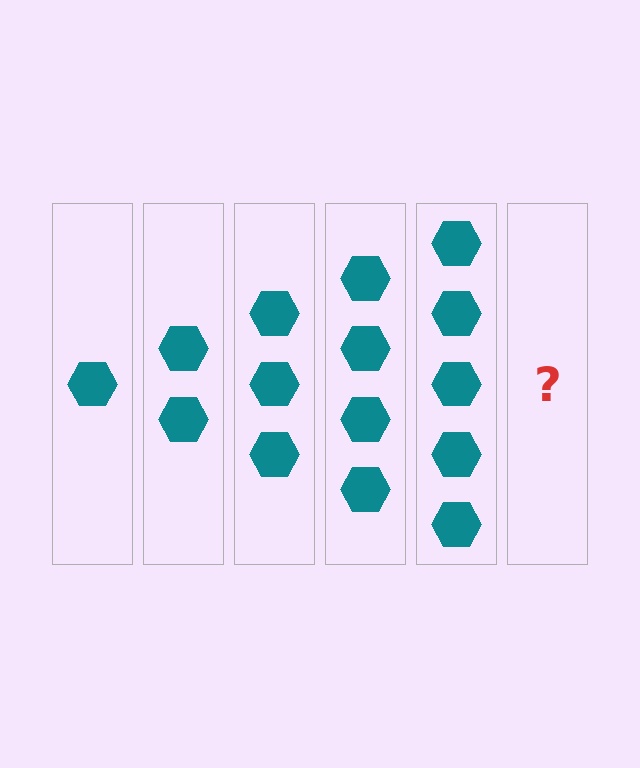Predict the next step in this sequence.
The next step is 6 hexagons.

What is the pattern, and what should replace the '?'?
The pattern is that each step adds one more hexagon. The '?' should be 6 hexagons.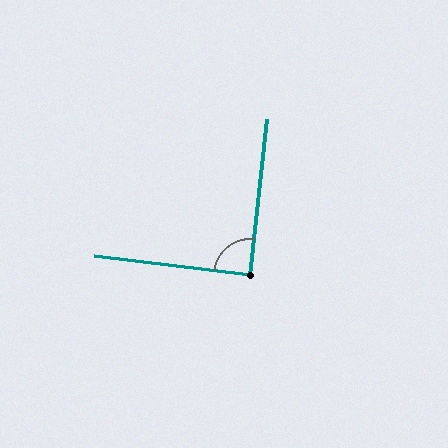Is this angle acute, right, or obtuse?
It is approximately a right angle.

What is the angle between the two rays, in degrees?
Approximately 89 degrees.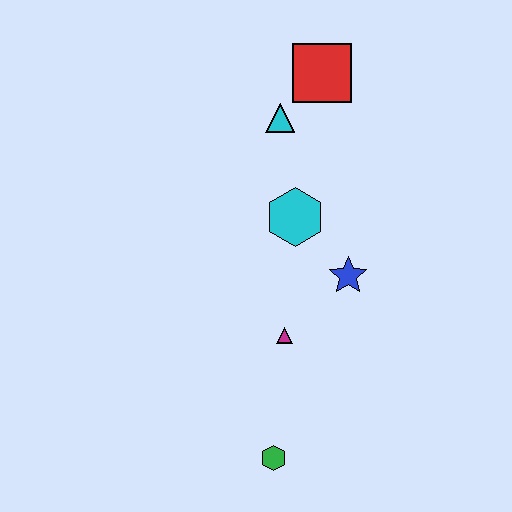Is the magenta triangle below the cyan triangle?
Yes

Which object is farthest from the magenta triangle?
The red square is farthest from the magenta triangle.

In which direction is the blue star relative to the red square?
The blue star is below the red square.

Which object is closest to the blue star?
The cyan hexagon is closest to the blue star.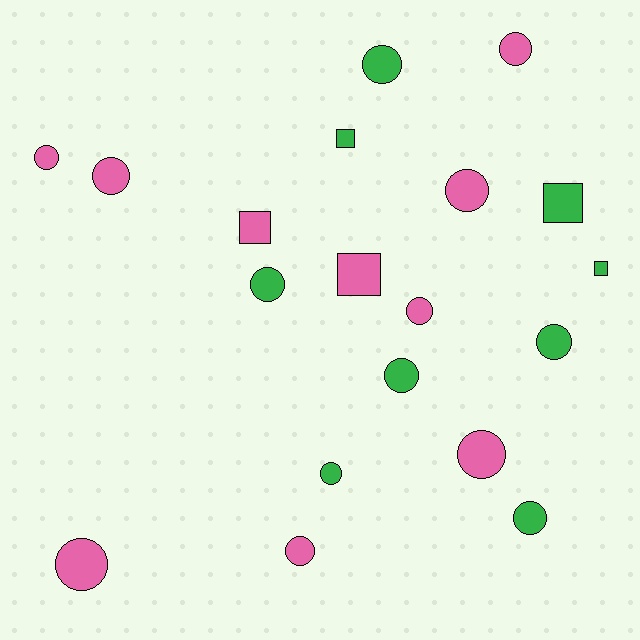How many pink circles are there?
There are 8 pink circles.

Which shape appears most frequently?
Circle, with 14 objects.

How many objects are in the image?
There are 19 objects.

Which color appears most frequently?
Pink, with 10 objects.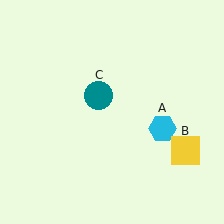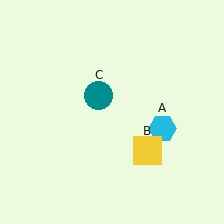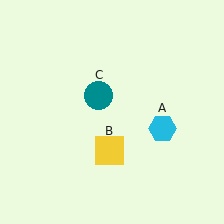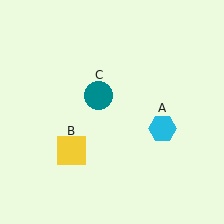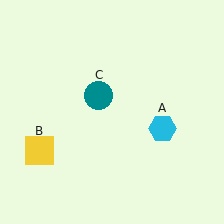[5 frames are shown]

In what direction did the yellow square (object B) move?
The yellow square (object B) moved left.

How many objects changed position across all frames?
1 object changed position: yellow square (object B).